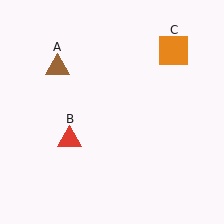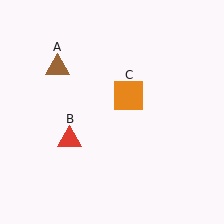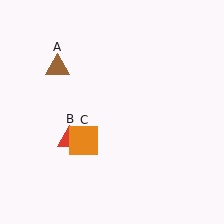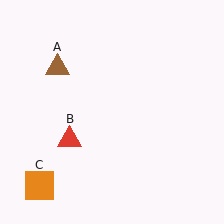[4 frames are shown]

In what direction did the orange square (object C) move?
The orange square (object C) moved down and to the left.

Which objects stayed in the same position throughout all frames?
Brown triangle (object A) and red triangle (object B) remained stationary.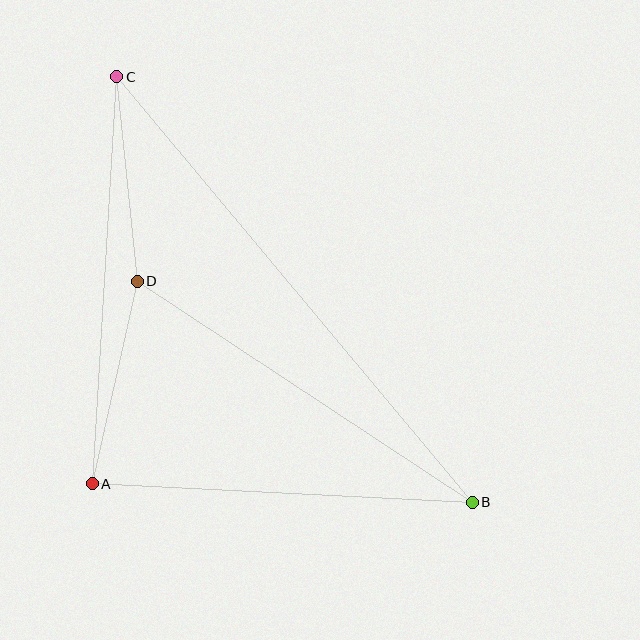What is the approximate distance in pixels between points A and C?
The distance between A and C is approximately 408 pixels.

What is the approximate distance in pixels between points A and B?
The distance between A and B is approximately 380 pixels.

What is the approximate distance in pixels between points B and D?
The distance between B and D is approximately 401 pixels.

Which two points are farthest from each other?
Points B and C are farthest from each other.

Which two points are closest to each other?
Points C and D are closest to each other.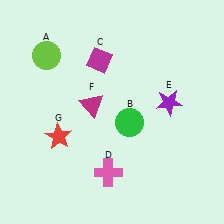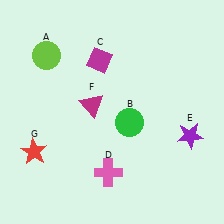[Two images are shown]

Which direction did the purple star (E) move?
The purple star (E) moved down.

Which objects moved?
The objects that moved are: the purple star (E), the red star (G).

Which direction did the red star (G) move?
The red star (G) moved left.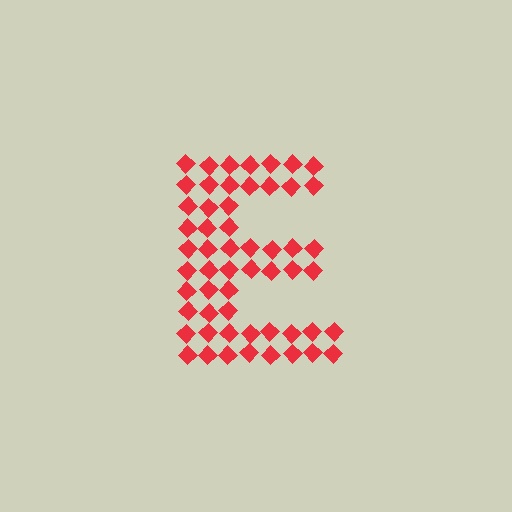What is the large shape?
The large shape is the letter E.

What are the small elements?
The small elements are diamonds.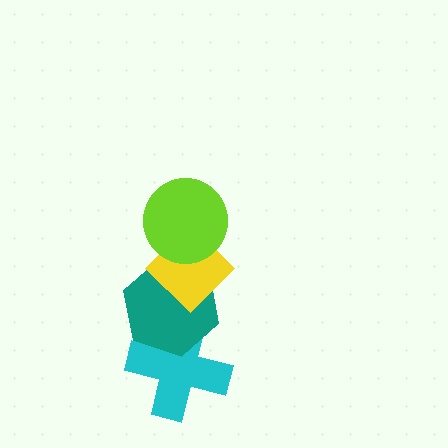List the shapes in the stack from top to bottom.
From top to bottom: the lime circle, the yellow diamond, the teal hexagon, the cyan cross.